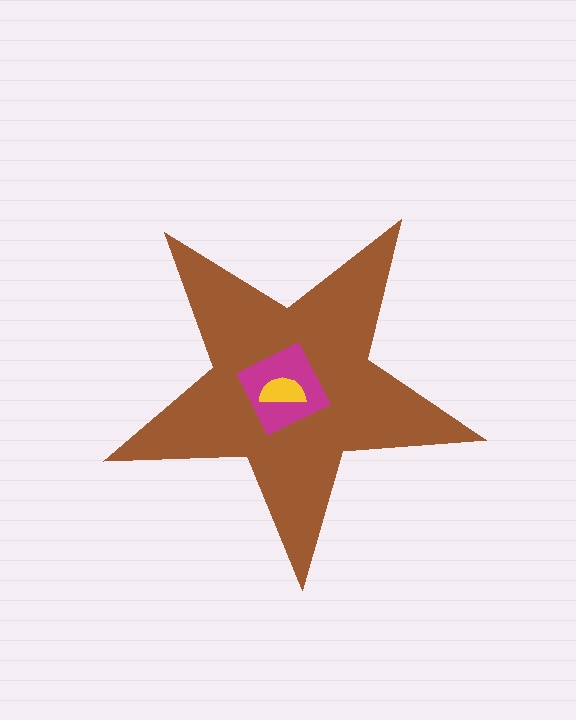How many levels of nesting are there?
3.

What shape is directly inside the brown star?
The magenta square.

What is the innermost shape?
The yellow semicircle.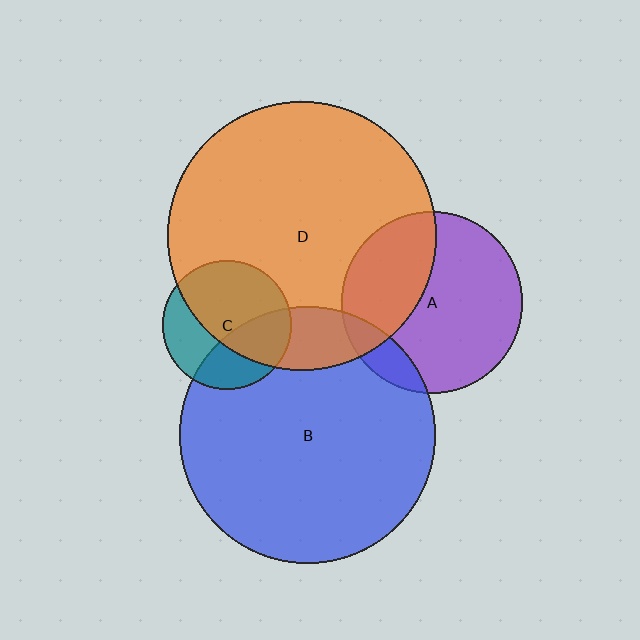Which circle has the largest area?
Circle D (orange).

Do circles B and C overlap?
Yes.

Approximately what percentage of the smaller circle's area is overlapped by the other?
Approximately 35%.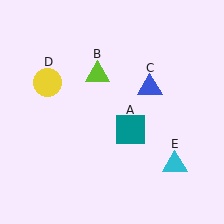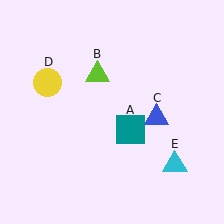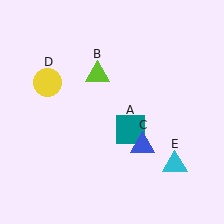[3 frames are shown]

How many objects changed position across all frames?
1 object changed position: blue triangle (object C).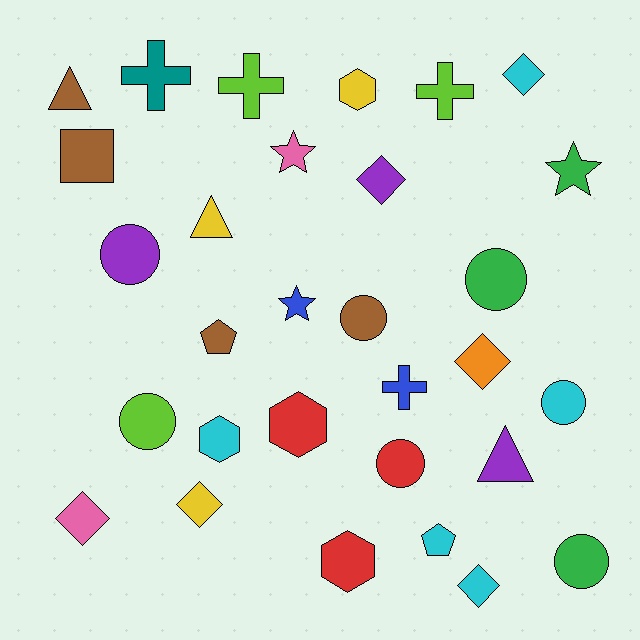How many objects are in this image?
There are 30 objects.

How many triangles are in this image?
There are 3 triangles.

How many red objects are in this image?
There are 3 red objects.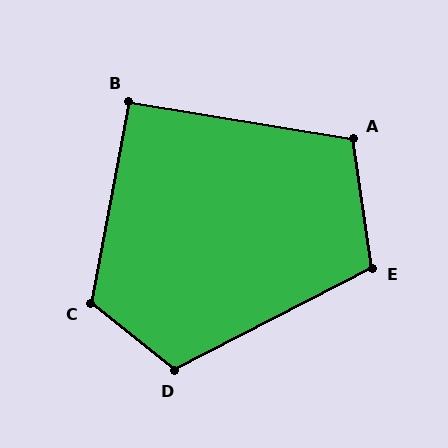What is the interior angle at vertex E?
Approximately 109 degrees (obtuse).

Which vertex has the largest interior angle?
C, at approximately 118 degrees.